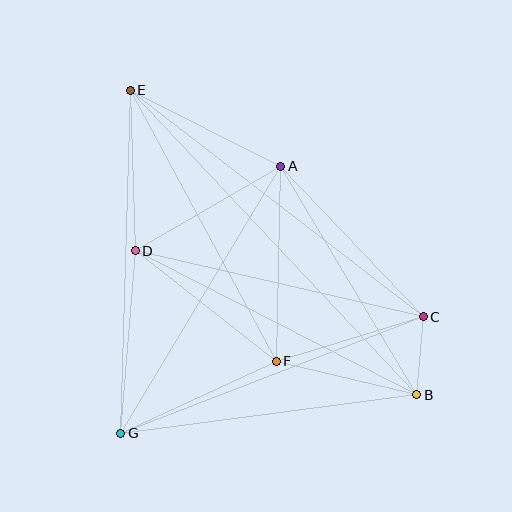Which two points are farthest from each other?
Points B and E are farthest from each other.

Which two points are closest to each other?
Points B and C are closest to each other.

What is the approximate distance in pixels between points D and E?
The distance between D and E is approximately 161 pixels.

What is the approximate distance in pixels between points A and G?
The distance between A and G is approximately 311 pixels.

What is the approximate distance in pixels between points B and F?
The distance between B and F is approximately 144 pixels.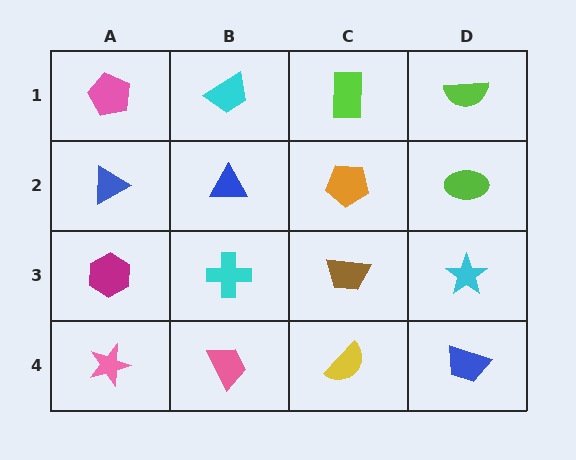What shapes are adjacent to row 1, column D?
A lime ellipse (row 2, column D), a lime rectangle (row 1, column C).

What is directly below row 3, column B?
A pink trapezoid.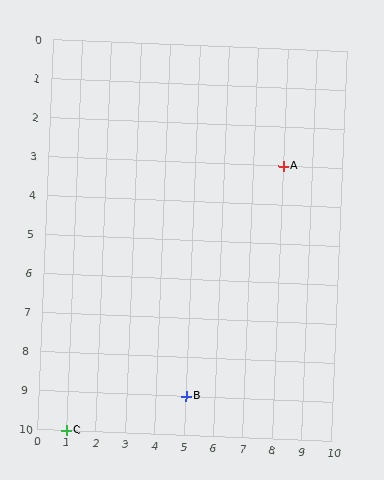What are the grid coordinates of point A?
Point A is at grid coordinates (8, 3).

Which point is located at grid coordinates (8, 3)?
Point A is at (8, 3).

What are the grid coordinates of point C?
Point C is at grid coordinates (1, 10).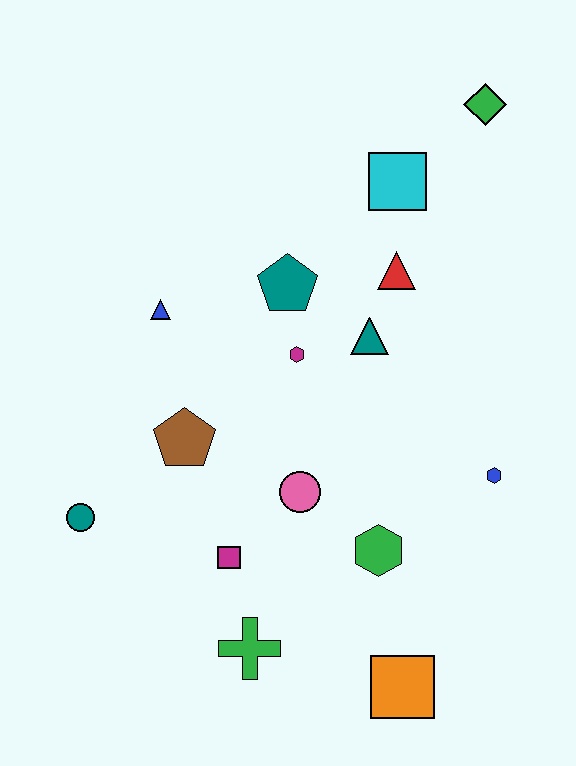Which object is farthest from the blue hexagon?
The teal circle is farthest from the blue hexagon.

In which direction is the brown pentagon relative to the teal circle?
The brown pentagon is to the right of the teal circle.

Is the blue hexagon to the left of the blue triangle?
No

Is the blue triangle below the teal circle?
No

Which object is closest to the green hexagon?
The pink circle is closest to the green hexagon.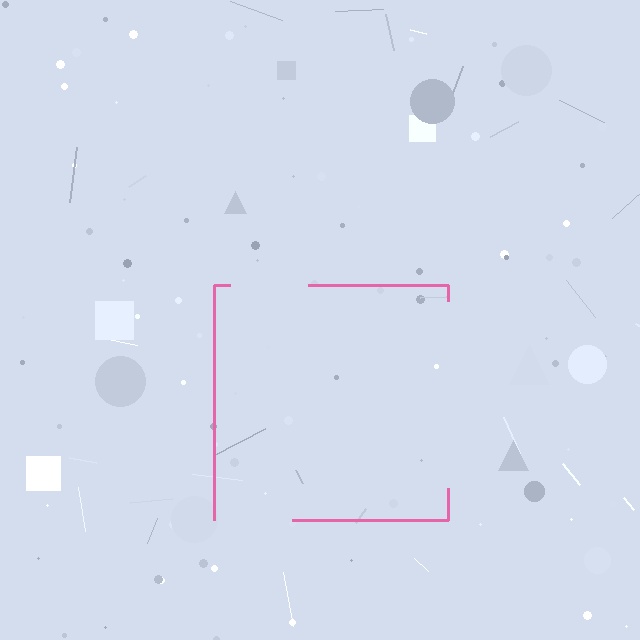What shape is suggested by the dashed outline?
The dashed outline suggests a square.